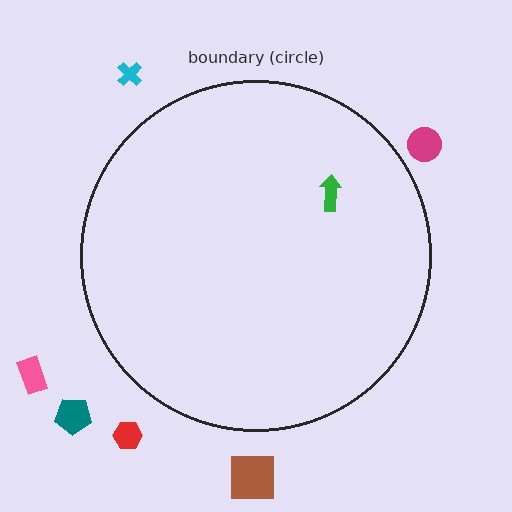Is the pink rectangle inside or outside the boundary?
Outside.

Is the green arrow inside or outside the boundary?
Inside.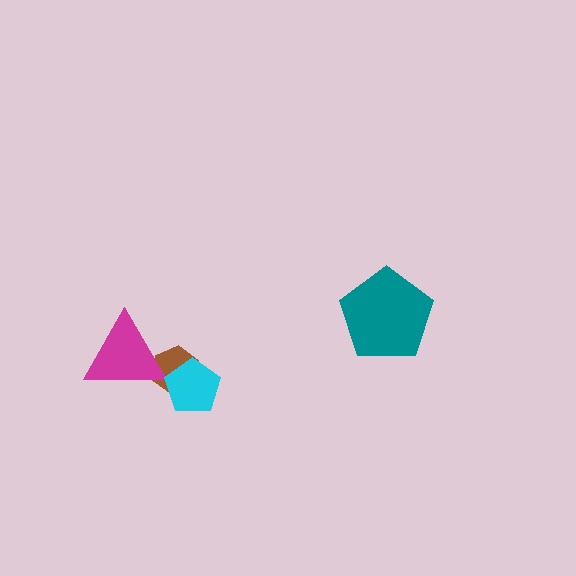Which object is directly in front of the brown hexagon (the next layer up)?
The magenta triangle is directly in front of the brown hexagon.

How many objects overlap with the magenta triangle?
1 object overlaps with the magenta triangle.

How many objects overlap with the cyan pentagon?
1 object overlaps with the cyan pentagon.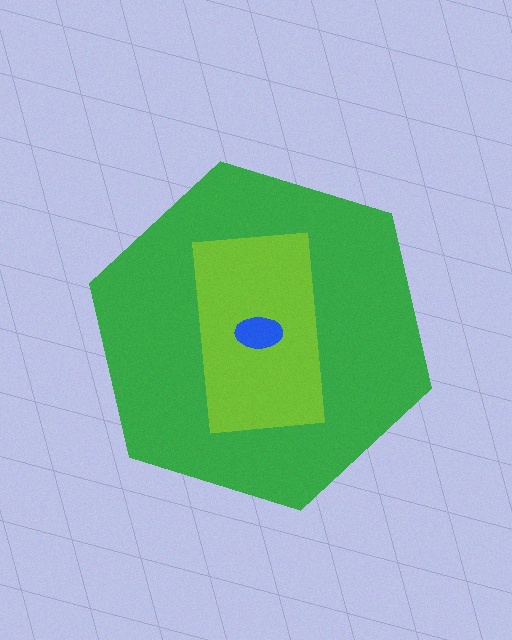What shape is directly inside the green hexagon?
The lime rectangle.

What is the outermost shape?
The green hexagon.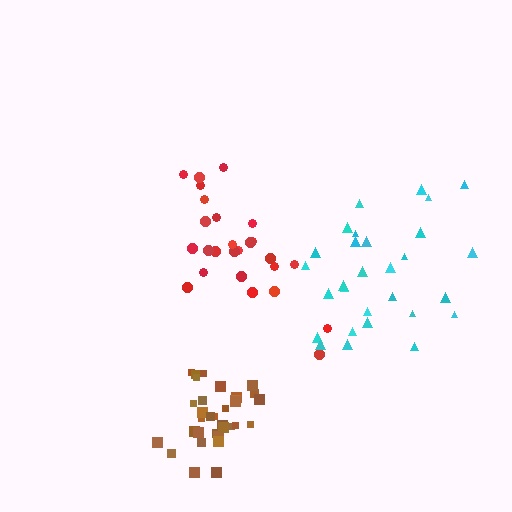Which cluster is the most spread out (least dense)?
Cyan.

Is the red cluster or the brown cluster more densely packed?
Brown.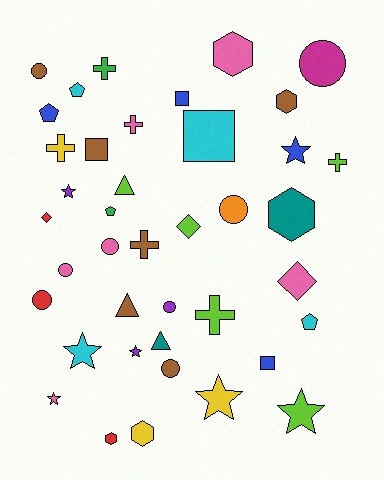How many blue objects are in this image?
There are 4 blue objects.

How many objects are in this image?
There are 40 objects.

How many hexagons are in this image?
There are 5 hexagons.